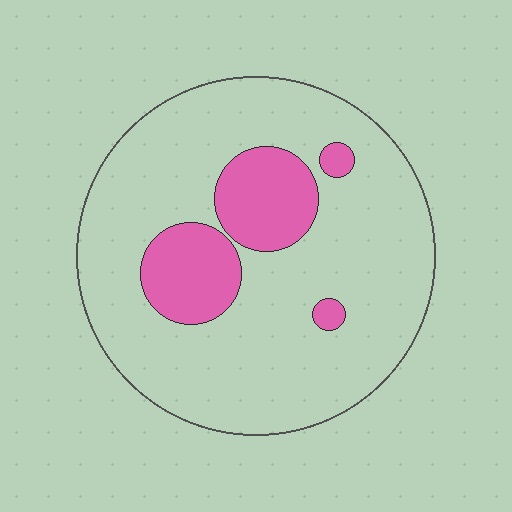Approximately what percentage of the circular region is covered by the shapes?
Approximately 20%.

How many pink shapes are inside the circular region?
4.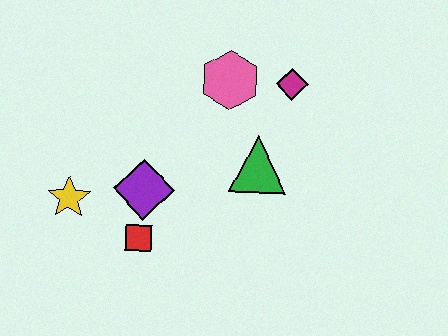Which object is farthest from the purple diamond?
The magenta diamond is farthest from the purple diamond.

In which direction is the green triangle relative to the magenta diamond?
The green triangle is below the magenta diamond.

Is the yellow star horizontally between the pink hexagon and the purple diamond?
No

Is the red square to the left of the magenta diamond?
Yes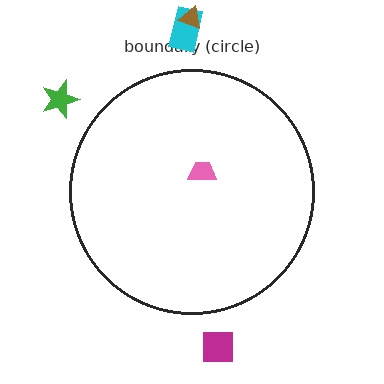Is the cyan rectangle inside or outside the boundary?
Outside.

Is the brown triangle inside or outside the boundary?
Outside.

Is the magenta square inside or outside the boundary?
Outside.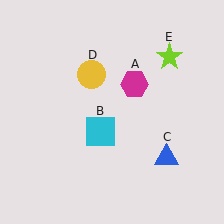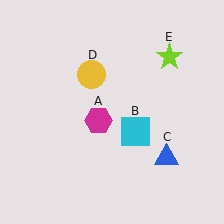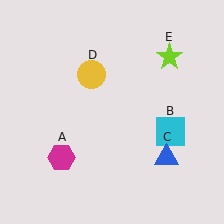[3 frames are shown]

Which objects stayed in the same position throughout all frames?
Blue triangle (object C) and yellow circle (object D) and lime star (object E) remained stationary.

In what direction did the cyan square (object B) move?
The cyan square (object B) moved right.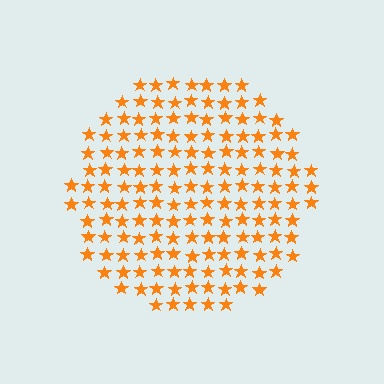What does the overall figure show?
The overall figure shows a circle.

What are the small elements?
The small elements are stars.